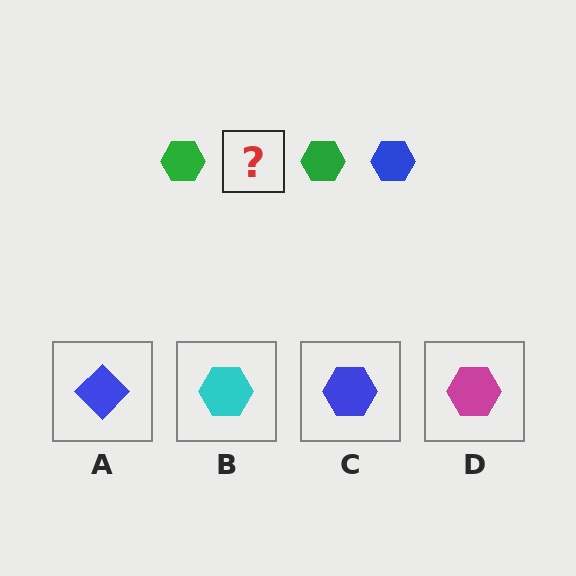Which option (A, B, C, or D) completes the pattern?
C.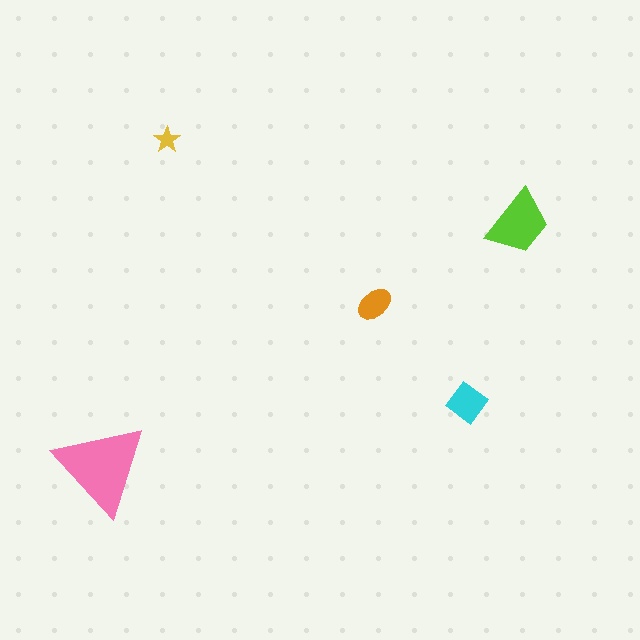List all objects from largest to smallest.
The pink triangle, the lime trapezoid, the cyan diamond, the orange ellipse, the yellow star.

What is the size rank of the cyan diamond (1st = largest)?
3rd.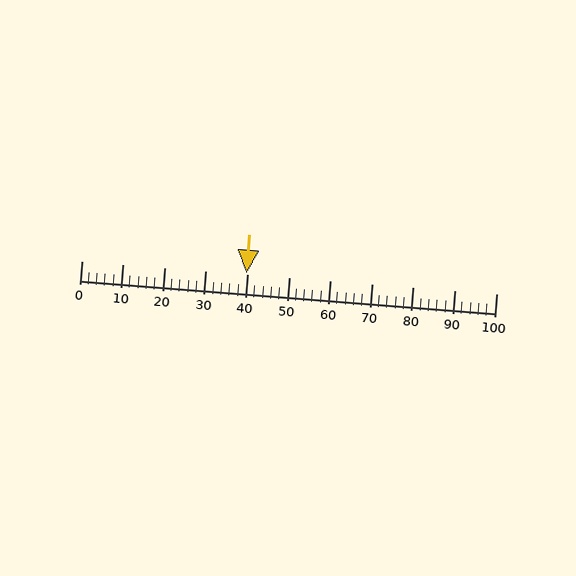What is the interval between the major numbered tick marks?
The major tick marks are spaced 10 units apart.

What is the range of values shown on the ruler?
The ruler shows values from 0 to 100.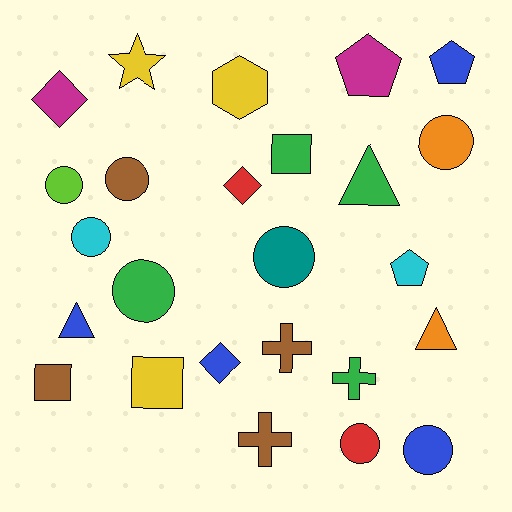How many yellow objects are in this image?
There are 3 yellow objects.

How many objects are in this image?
There are 25 objects.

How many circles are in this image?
There are 8 circles.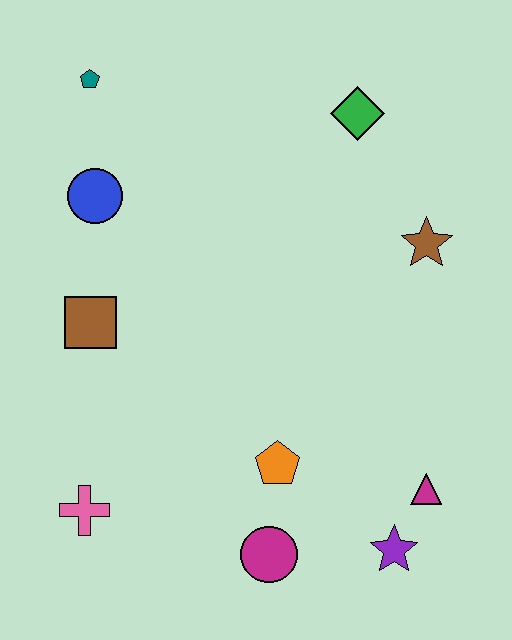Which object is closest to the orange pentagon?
The magenta circle is closest to the orange pentagon.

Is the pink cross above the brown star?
No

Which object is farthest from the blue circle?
The purple star is farthest from the blue circle.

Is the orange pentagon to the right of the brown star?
No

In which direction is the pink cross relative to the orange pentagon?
The pink cross is to the left of the orange pentagon.